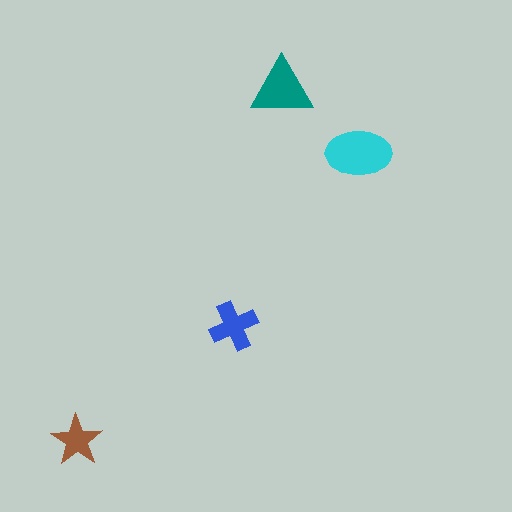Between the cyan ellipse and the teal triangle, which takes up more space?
The cyan ellipse.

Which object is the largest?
The cyan ellipse.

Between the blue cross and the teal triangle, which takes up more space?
The teal triangle.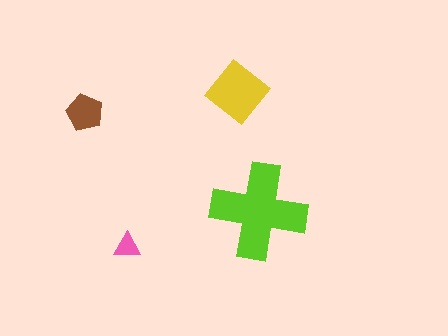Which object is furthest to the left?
The brown pentagon is leftmost.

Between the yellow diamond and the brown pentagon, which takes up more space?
The yellow diamond.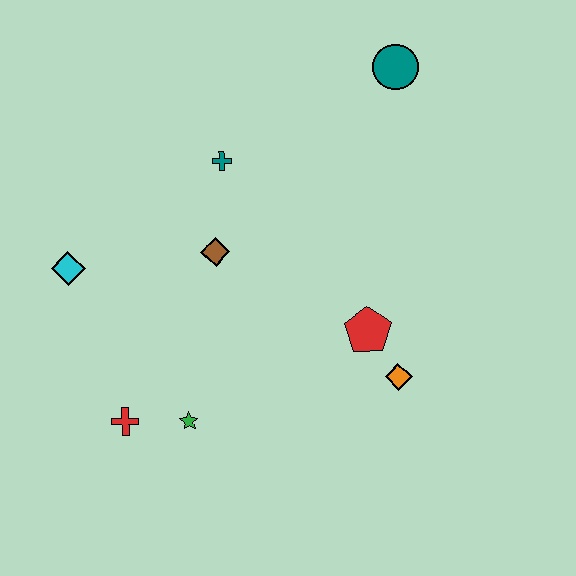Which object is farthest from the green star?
The teal circle is farthest from the green star.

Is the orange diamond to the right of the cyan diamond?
Yes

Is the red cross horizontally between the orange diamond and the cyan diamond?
Yes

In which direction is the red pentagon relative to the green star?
The red pentagon is to the right of the green star.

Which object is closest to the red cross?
The green star is closest to the red cross.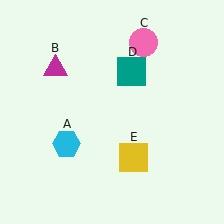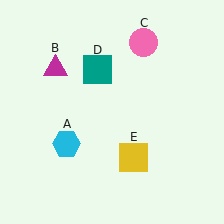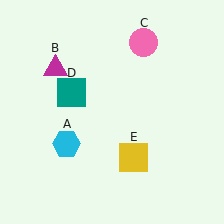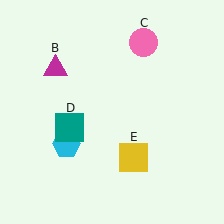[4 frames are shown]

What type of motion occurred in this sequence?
The teal square (object D) rotated counterclockwise around the center of the scene.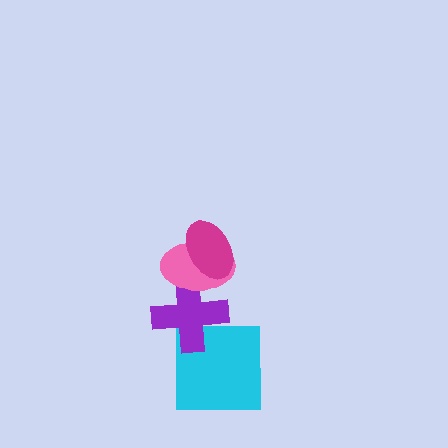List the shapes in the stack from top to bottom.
From top to bottom: the magenta ellipse, the pink ellipse, the purple cross, the cyan square.